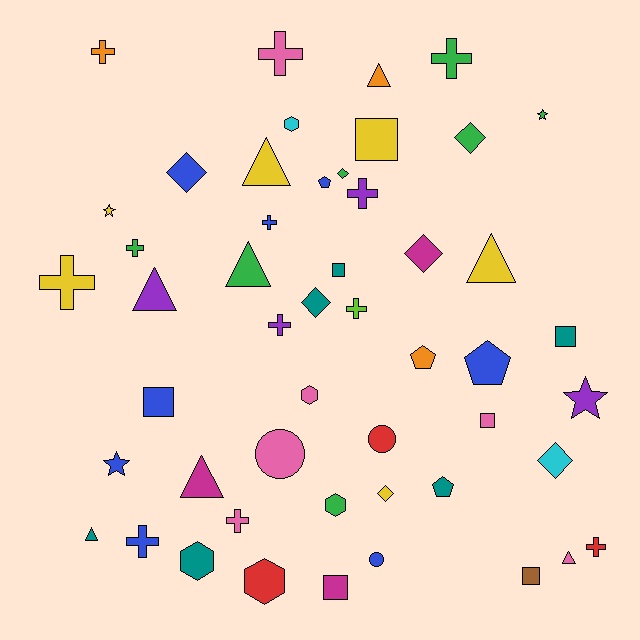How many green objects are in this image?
There are 7 green objects.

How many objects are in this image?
There are 50 objects.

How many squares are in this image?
There are 7 squares.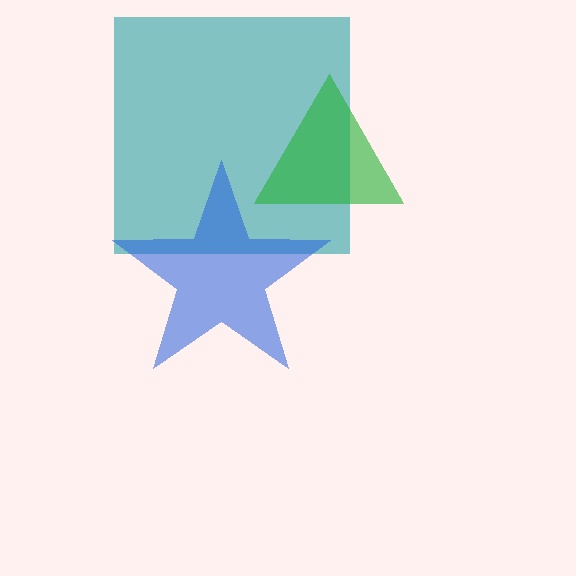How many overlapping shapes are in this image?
There are 3 overlapping shapes in the image.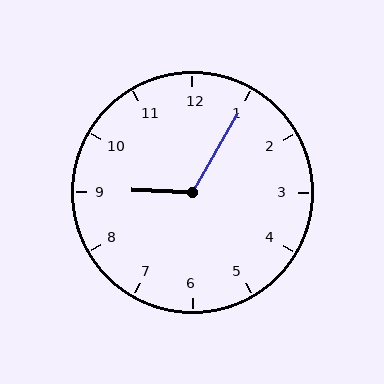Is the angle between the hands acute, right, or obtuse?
It is obtuse.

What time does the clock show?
9:05.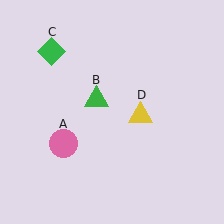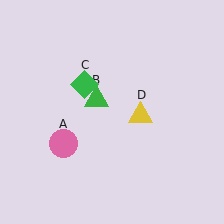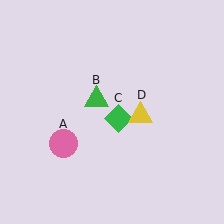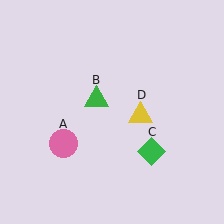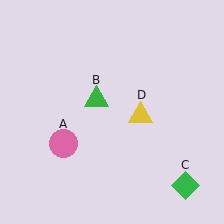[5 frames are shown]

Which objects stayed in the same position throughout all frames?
Pink circle (object A) and green triangle (object B) and yellow triangle (object D) remained stationary.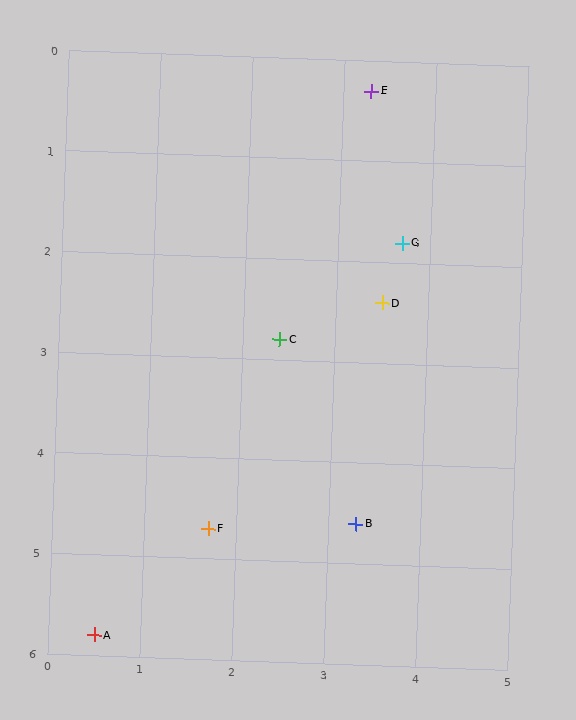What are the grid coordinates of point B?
Point B is at approximately (3.3, 4.6).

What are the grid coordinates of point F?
Point F is at approximately (1.7, 4.7).